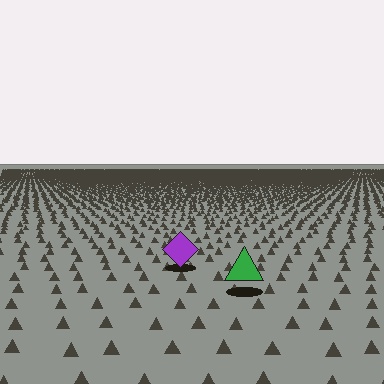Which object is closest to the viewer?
The green triangle is closest. The texture marks near it are larger and more spread out.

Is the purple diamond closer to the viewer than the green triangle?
No. The green triangle is closer — you can tell from the texture gradient: the ground texture is coarser near it.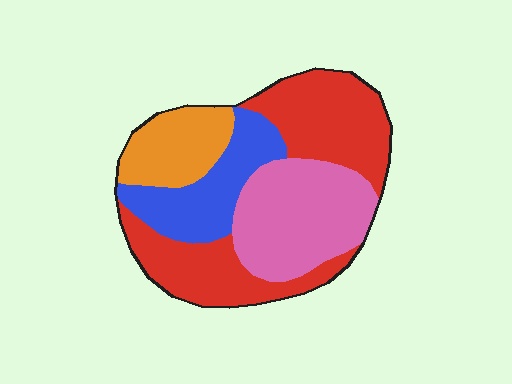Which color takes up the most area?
Red, at roughly 40%.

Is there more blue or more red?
Red.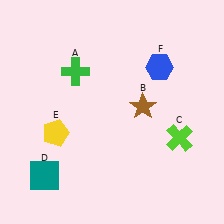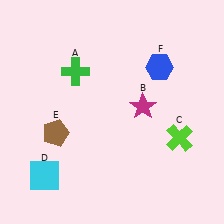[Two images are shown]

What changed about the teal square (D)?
In Image 1, D is teal. In Image 2, it changed to cyan.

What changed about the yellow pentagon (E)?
In Image 1, E is yellow. In Image 2, it changed to brown.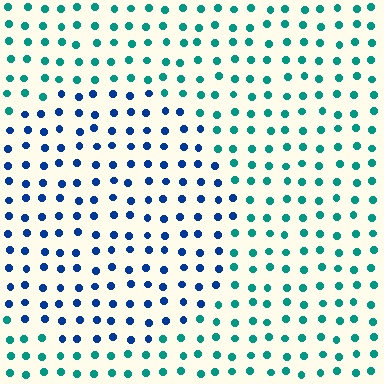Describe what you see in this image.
The image is filled with small teal elements in a uniform arrangement. A circle-shaped region is visible where the elements are tinted to a slightly different hue, forming a subtle color boundary.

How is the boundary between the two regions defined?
The boundary is defined purely by a slight shift in hue (about 46 degrees). Spacing, size, and orientation are identical on both sides.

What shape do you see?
I see a circle.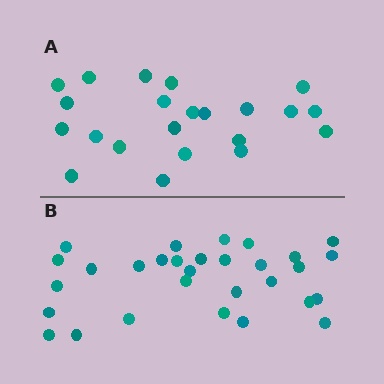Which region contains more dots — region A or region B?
Region B (the bottom region) has more dots.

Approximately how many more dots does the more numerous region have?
Region B has roughly 8 or so more dots than region A.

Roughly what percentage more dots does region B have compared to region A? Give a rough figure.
About 35% more.